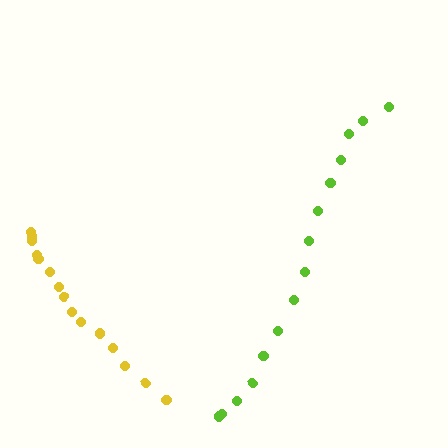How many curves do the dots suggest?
There are 2 distinct paths.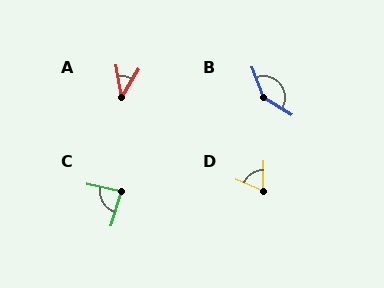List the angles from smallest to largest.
A (40°), D (68°), C (84°), B (141°).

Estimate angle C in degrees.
Approximately 84 degrees.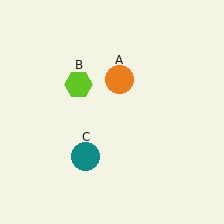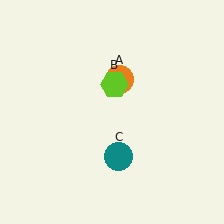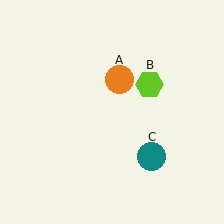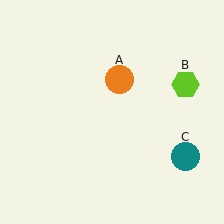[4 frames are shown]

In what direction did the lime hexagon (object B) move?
The lime hexagon (object B) moved right.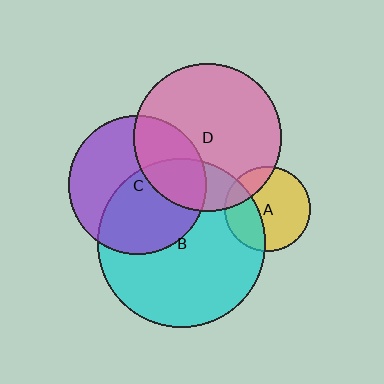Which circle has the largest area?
Circle B (cyan).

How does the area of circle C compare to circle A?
Approximately 2.6 times.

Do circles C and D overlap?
Yes.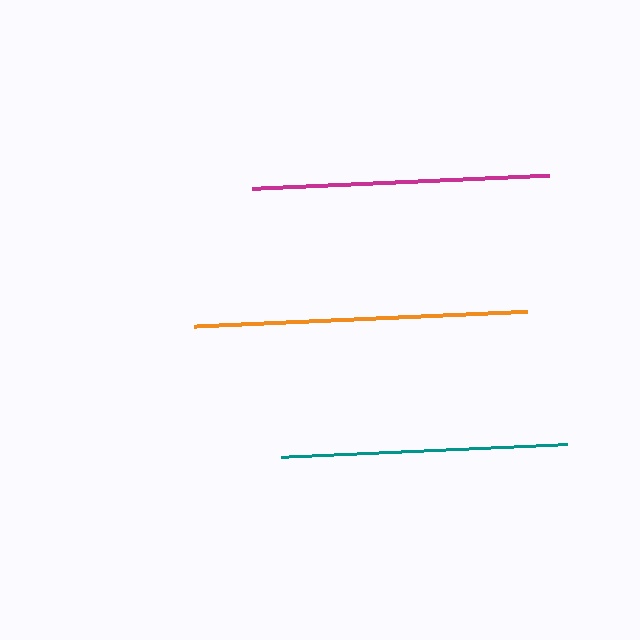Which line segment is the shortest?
The teal line is the shortest at approximately 286 pixels.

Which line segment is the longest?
The orange line is the longest at approximately 333 pixels.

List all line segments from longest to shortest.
From longest to shortest: orange, magenta, teal.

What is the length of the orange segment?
The orange segment is approximately 333 pixels long.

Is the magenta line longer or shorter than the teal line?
The magenta line is longer than the teal line.